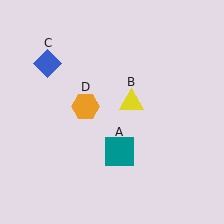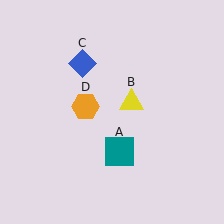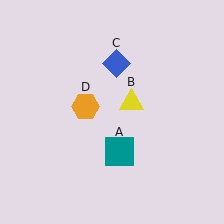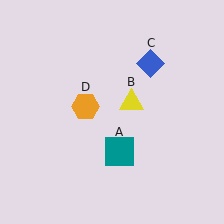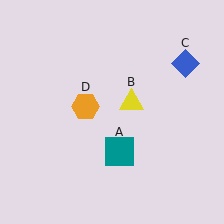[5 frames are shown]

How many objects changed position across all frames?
1 object changed position: blue diamond (object C).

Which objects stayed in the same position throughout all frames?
Teal square (object A) and yellow triangle (object B) and orange hexagon (object D) remained stationary.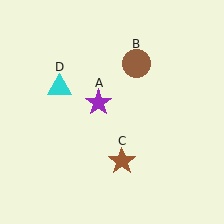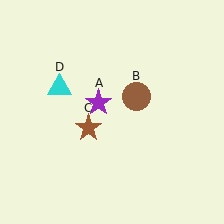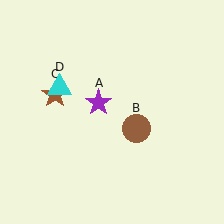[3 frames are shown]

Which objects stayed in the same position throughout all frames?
Purple star (object A) and cyan triangle (object D) remained stationary.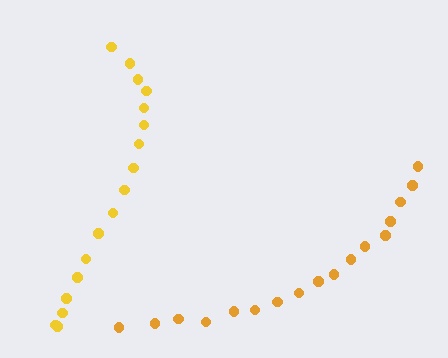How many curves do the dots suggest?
There are 2 distinct paths.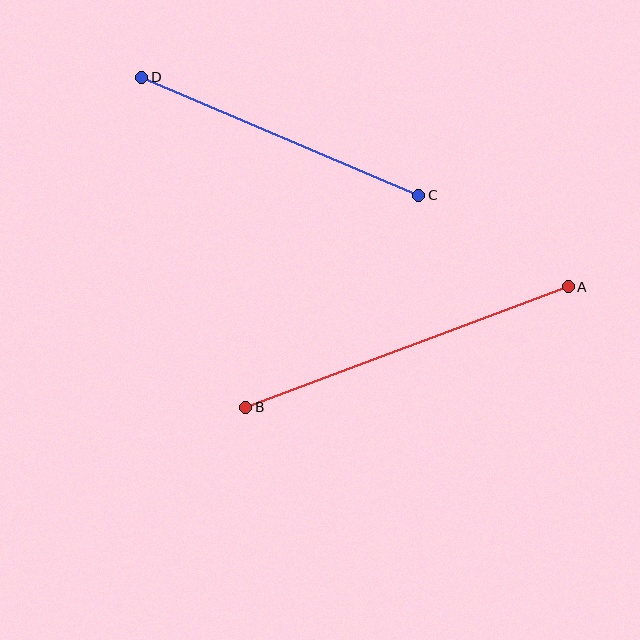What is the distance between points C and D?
The distance is approximately 301 pixels.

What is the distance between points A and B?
The distance is approximately 344 pixels.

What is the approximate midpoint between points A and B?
The midpoint is at approximately (407, 347) pixels.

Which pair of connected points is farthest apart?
Points A and B are farthest apart.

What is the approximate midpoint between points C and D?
The midpoint is at approximately (280, 136) pixels.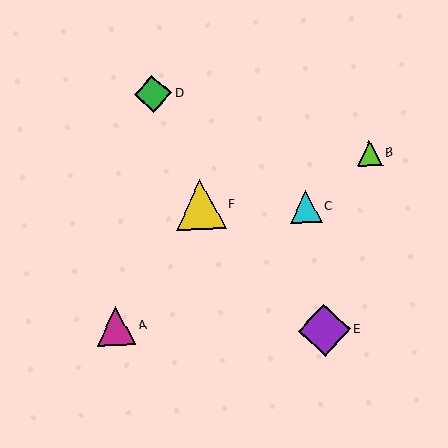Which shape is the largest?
The purple diamond (labeled E) is the largest.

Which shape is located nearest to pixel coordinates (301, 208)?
The cyan triangle (labeled C) at (306, 207) is nearest to that location.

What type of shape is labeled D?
Shape D is a green diamond.